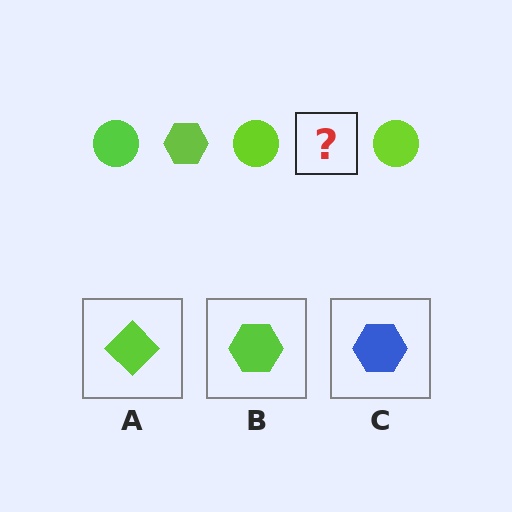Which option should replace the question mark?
Option B.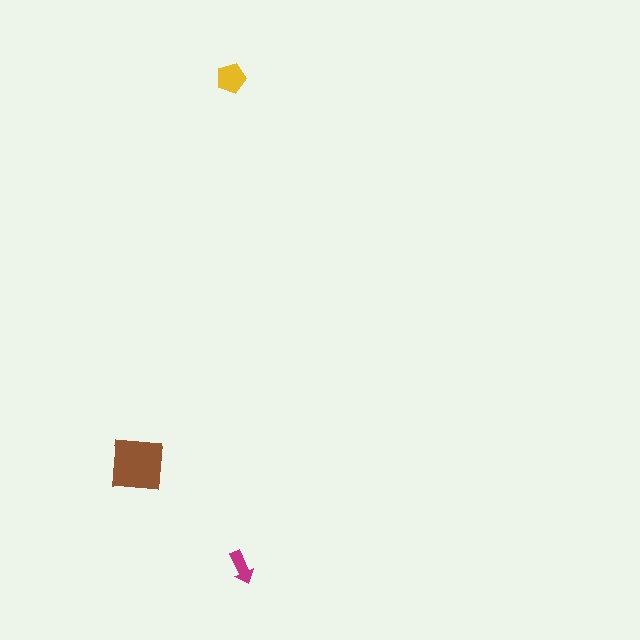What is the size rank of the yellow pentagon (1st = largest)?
2nd.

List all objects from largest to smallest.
The brown square, the yellow pentagon, the magenta arrow.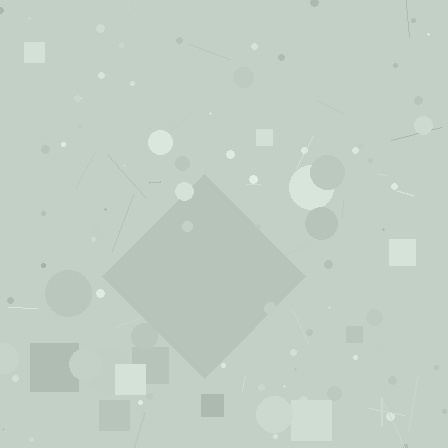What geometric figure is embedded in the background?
A diamond is embedded in the background.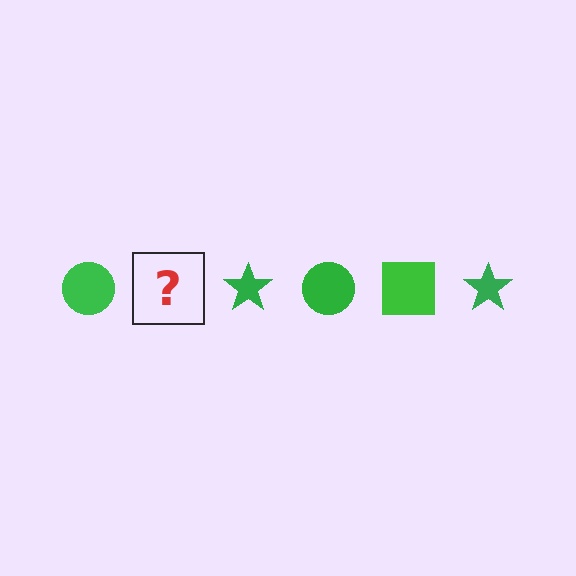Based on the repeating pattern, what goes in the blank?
The blank should be a green square.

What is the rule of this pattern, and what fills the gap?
The rule is that the pattern cycles through circle, square, star shapes in green. The gap should be filled with a green square.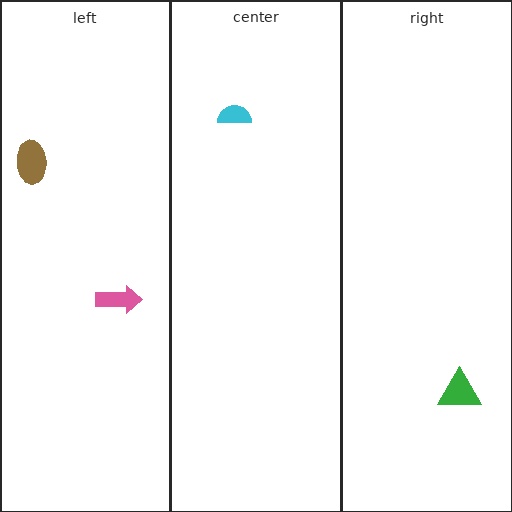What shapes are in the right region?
The green triangle.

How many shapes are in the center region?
1.